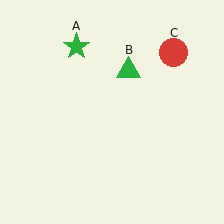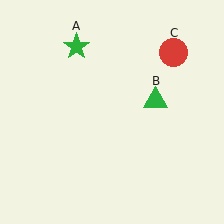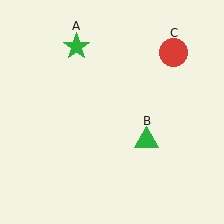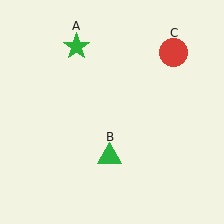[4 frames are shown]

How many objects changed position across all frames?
1 object changed position: green triangle (object B).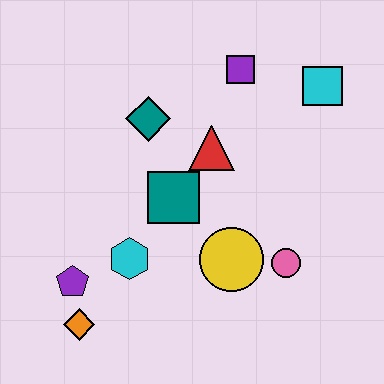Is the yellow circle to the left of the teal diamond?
No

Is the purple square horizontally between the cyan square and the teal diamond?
Yes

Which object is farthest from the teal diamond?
The orange diamond is farthest from the teal diamond.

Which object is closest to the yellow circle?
The pink circle is closest to the yellow circle.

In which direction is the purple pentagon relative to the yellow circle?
The purple pentagon is to the left of the yellow circle.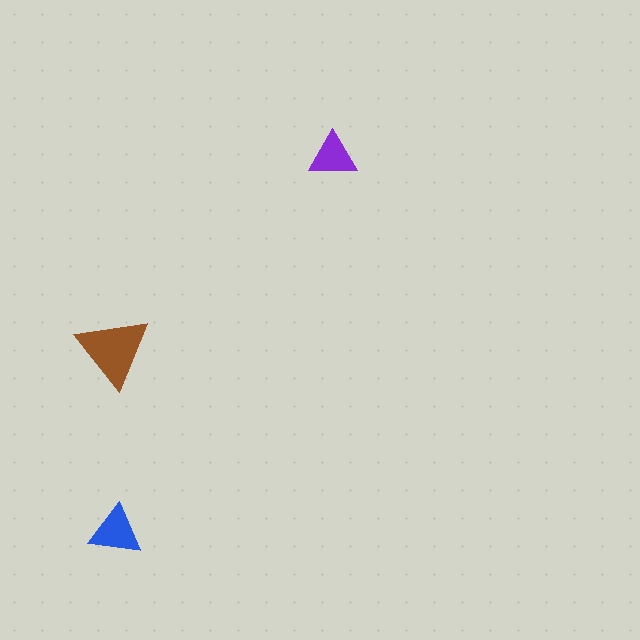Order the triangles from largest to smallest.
the brown one, the blue one, the purple one.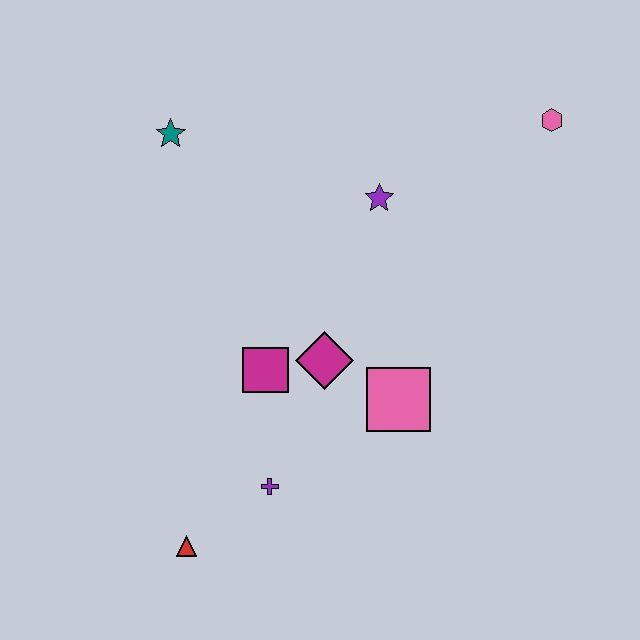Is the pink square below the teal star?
Yes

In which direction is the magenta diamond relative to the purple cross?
The magenta diamond is above the purple cross.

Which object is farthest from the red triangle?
The pink hexagon is farthest from the red triangle.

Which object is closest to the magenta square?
The magenta diamond is closest to the magenta square.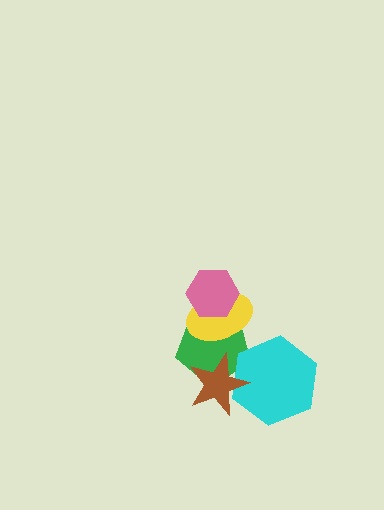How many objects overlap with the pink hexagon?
2 objects overlap with the pink hexagon.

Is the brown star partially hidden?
No, no other shape covers it.